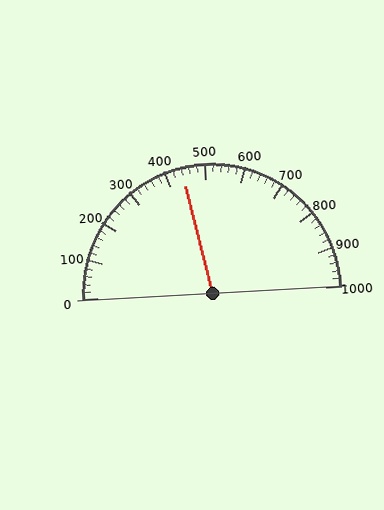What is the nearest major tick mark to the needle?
The nearest major tick mark is 400.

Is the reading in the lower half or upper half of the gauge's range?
The reading is in the lower half of the range (0 to 1000).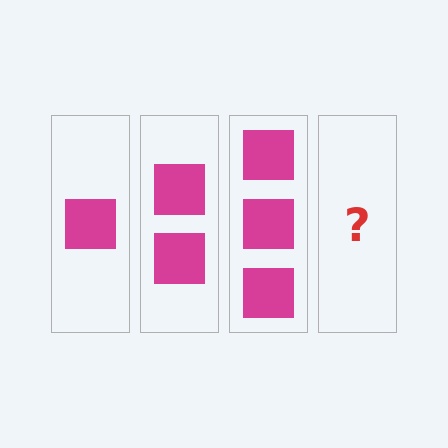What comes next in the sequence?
The next element should be 4 squares.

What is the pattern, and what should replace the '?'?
The pattern is that each step adds one more square. The '?' should be 4 squares.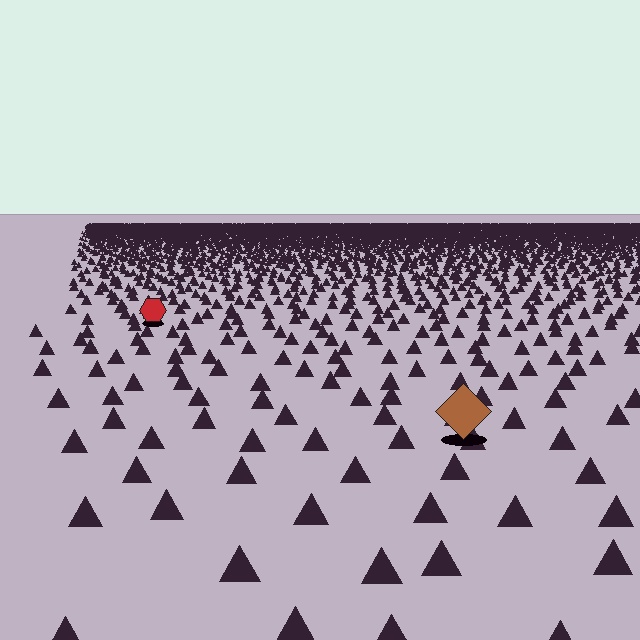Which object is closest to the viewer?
The brown diamond is closest. The texture marks near it are larger and more spread out.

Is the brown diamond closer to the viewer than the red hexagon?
Yes. The brown diamond is closer — you can tell from the texture gradient: the ground texture is coarser near it.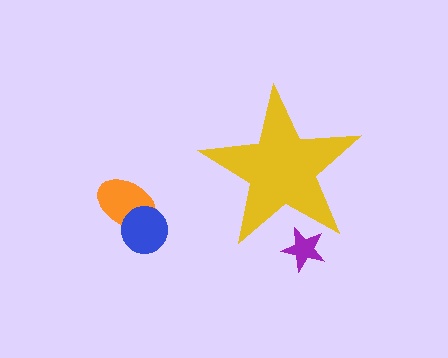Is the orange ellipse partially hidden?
No, the orange ellipse is fully visible.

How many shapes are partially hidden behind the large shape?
1 shape is partially hidden.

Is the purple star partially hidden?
Yes, the purple star is partially hidden behind the yellow star.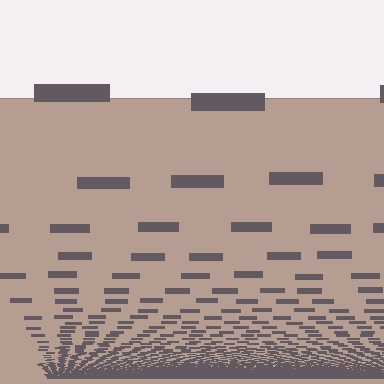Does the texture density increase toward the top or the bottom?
Density increases toward the bottom.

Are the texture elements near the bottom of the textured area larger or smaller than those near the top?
Smaller. The gradient is inverted — elements near the bottom are smaller and denser.